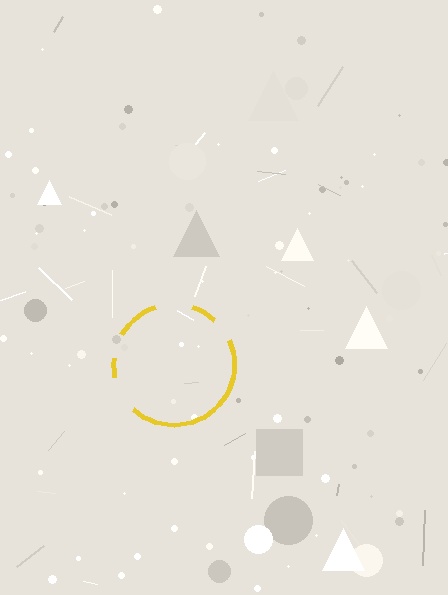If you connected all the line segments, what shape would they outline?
They would outline a circle.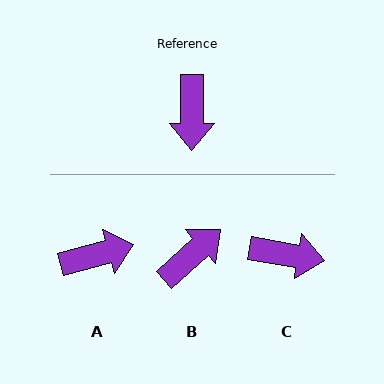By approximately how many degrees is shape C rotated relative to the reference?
Approximately 81 degrees counter-clockwise.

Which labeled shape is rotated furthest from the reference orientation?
B, about 132 degrees away.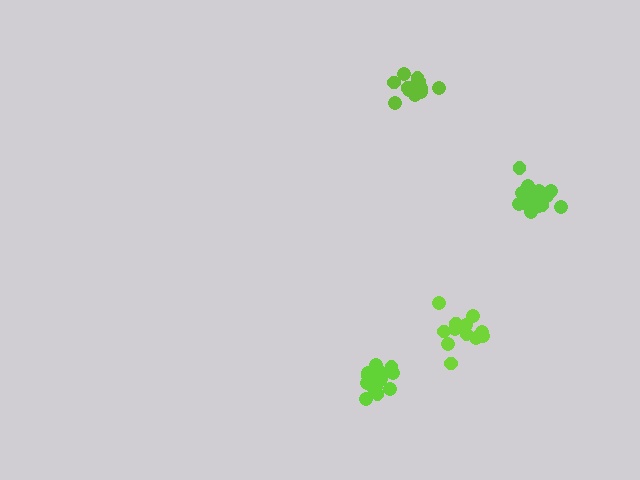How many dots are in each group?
Group 1: 17 dots, Group 2: 12 dots, Group 3: 14 dots, Group 4: 17 dots (60 total).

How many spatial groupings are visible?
There are 4 spatial groupings.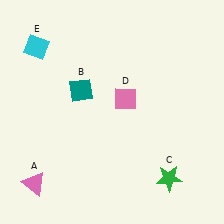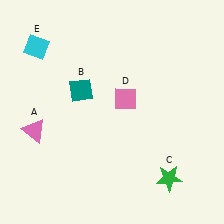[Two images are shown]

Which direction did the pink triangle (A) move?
The pink triangle (A) moved up.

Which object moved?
The pink triangle (A) moved up.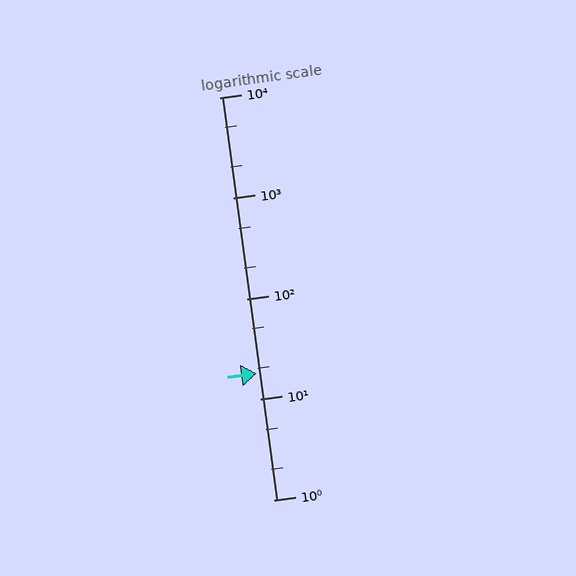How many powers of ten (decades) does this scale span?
The scale spans 4 decades, from 1 to 10000.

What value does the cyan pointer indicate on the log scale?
The pointer indicates approximately 18.